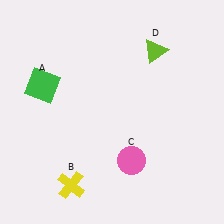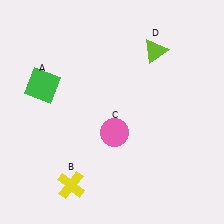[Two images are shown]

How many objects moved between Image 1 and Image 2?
1 object moved between the two images.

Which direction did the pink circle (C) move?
The pink circle (C) moved up.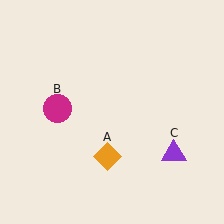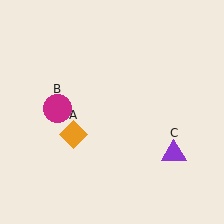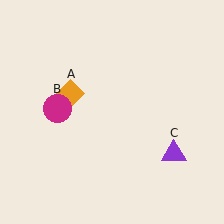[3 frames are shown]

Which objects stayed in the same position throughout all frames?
Magenta circle (object B) and purple triangle (object C) remained stationary.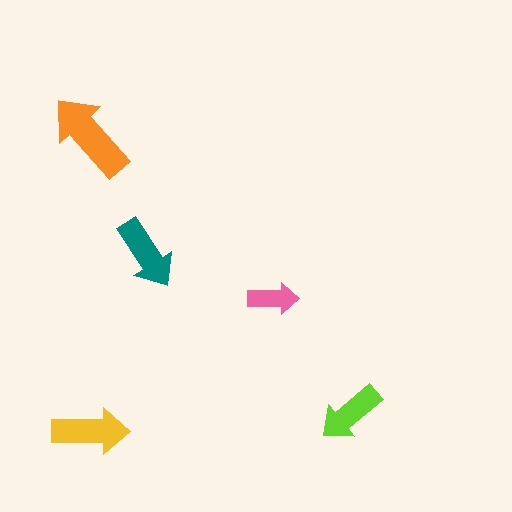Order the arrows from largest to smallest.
the orange one, the yellow one, the teal one, the lime one, the pink one.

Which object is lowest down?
The yellow arrow is bottommost.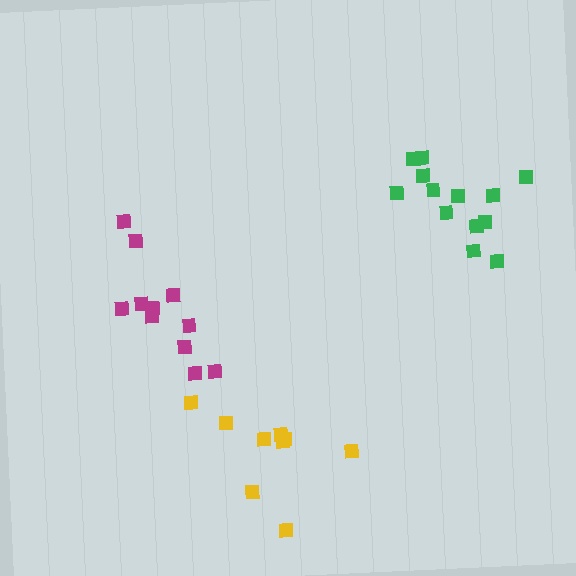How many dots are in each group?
Group 1: 9 dots, Group 2: 13 dots, Group 3: 11 dots (33 total).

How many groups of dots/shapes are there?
There are 3 groups.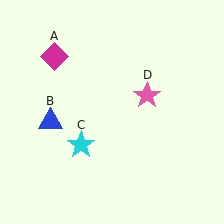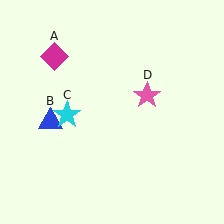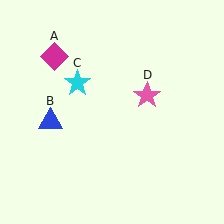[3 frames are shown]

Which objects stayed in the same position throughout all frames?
Magenta diamond (object A) and blue triangle (object B) and pink star (object D) remained stationary.